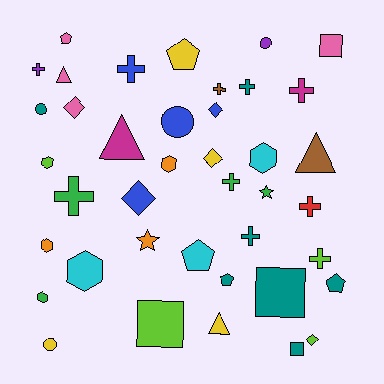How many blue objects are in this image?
There are 4 blue objects.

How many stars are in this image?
There are 2 stars.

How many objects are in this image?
There are 40 objects.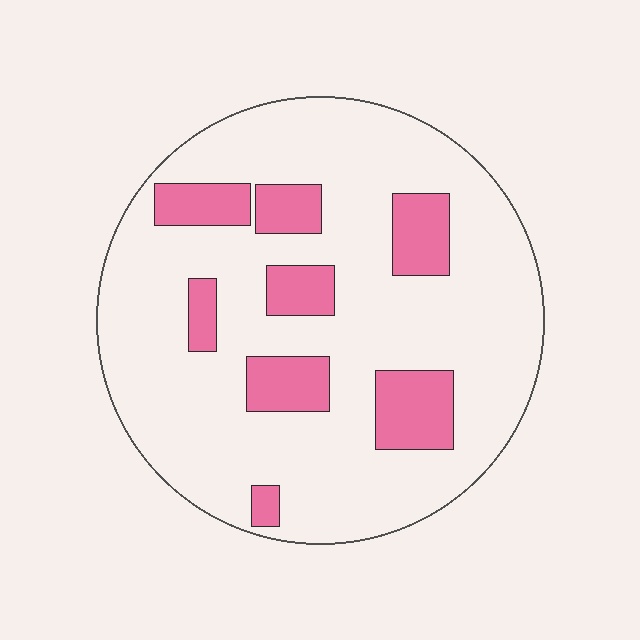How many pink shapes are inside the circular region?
8.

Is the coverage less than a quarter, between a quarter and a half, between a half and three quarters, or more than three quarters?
Less than a quarter.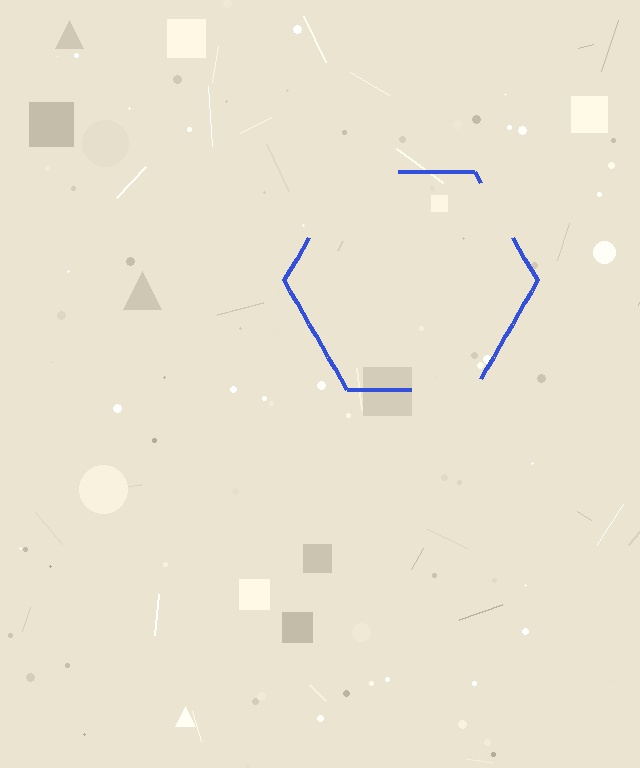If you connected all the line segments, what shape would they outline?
They would outline a hexagon.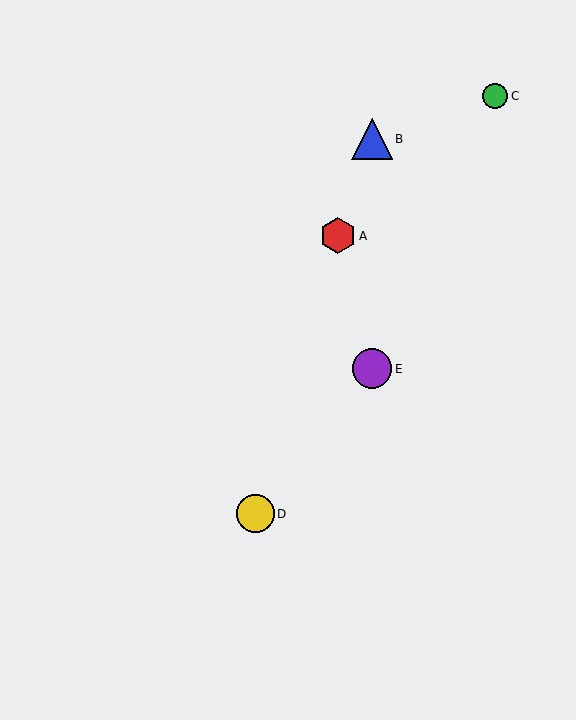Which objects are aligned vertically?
Objects B, E are aligned vertically.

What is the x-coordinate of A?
Object A is at x≈338.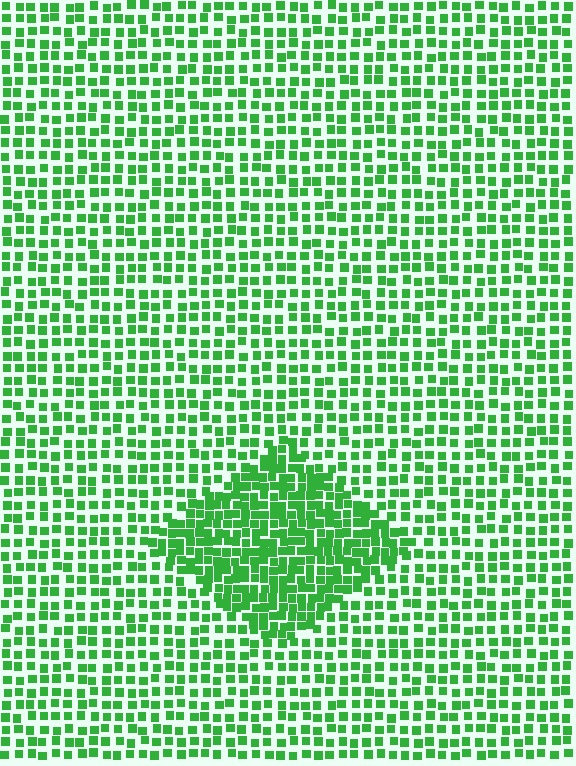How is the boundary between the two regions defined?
The boundary is defined by a change in element density (approximately 1.8x ratio). All elements are the same color, size, and shape.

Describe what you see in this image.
The image contains small green elements arranged at two different densities. A diamond-shaped region is visible where the elements are more densely packed than the surrounding area.